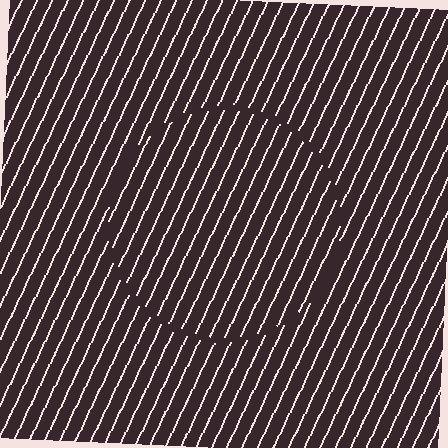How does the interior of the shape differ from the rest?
The interior of the shape contains the same grating, shifted by half a period — the contour is defined by the phase discontinuity where line-ends from the inner and outer gratings abut.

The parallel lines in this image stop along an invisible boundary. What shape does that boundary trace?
An illusory circle. The interior of the shape contains the same grating, shifted by half a period — the contour is defined by the phase discontinuity where line-ends from the inner and outer gratings abut.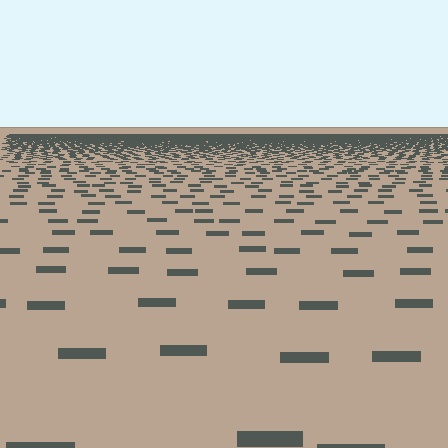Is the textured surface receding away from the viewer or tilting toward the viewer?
The surface is receding away from the viewer. Texture elements get smaller and denser toward the top.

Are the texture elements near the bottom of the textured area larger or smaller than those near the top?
Larger. Near the bottom, elements are closer to the viewer and appear at a bigger on-screen size.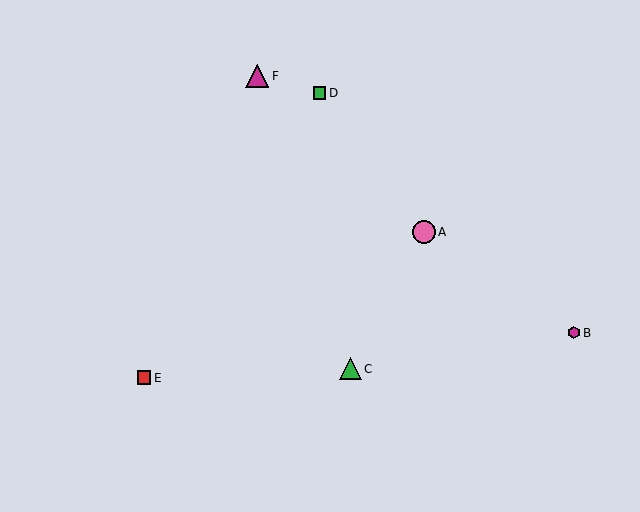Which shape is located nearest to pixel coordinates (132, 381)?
The red square (labeled E) at (144, 378) is nearest to that location.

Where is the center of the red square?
The center of the red square is at (144, 378).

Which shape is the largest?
The pink circle (labeled A) is the largest.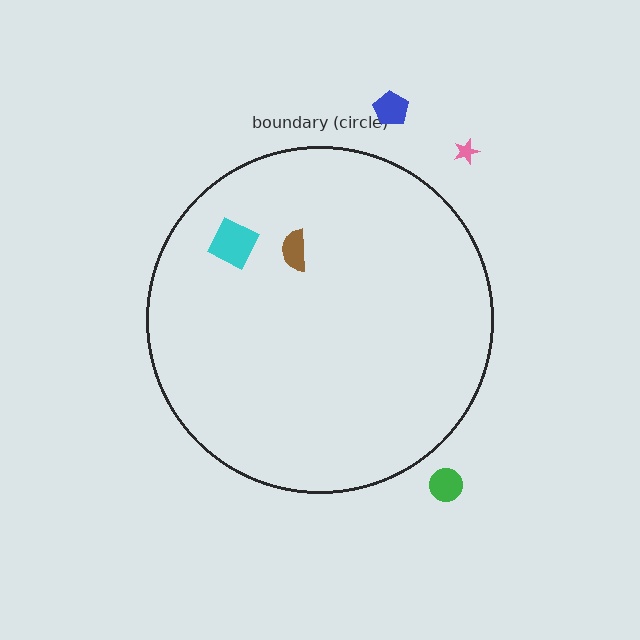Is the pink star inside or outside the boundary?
Outside.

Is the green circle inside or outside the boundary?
Outside.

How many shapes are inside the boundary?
2 inside, 3 outside.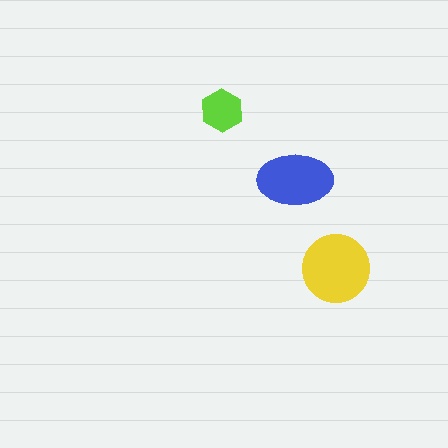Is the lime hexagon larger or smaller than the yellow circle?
Smaller.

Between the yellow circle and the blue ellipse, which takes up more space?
The yellow circle.